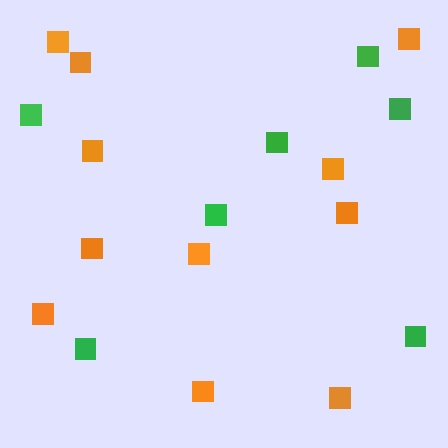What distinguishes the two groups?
There are 2 groups: one group of green squares (7) and one group of orange squares (11).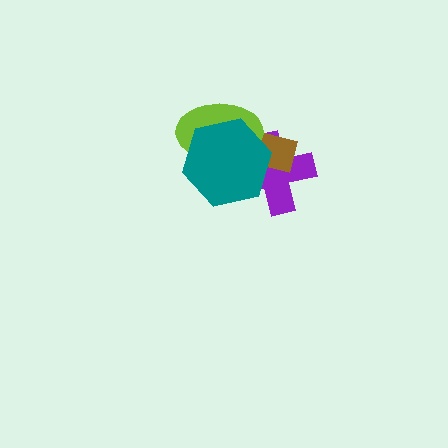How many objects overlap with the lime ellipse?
3 objects overlap with the lime ellipse.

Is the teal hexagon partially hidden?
No, no other shape covers it.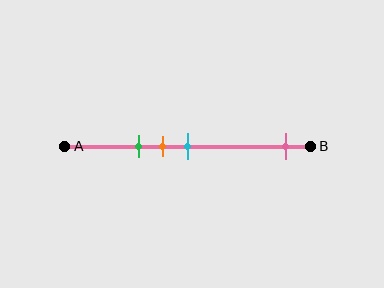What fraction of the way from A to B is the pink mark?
The pink mark is approximately 90% (0.9) of the way from A to B.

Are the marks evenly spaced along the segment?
No, the marks are not evenly spaced.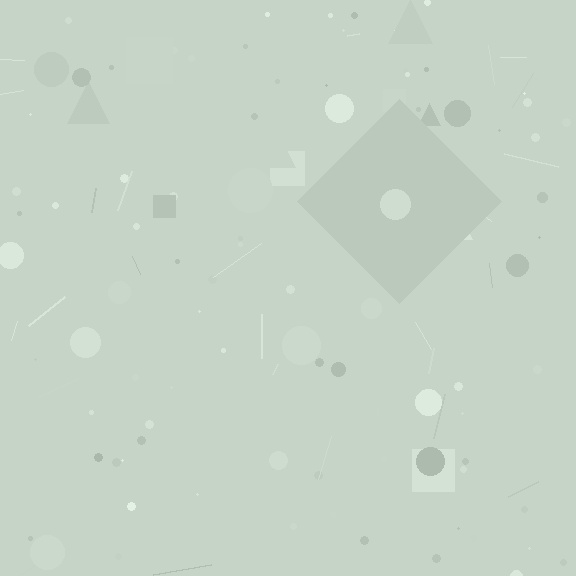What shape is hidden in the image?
A diamond is hidden in the image.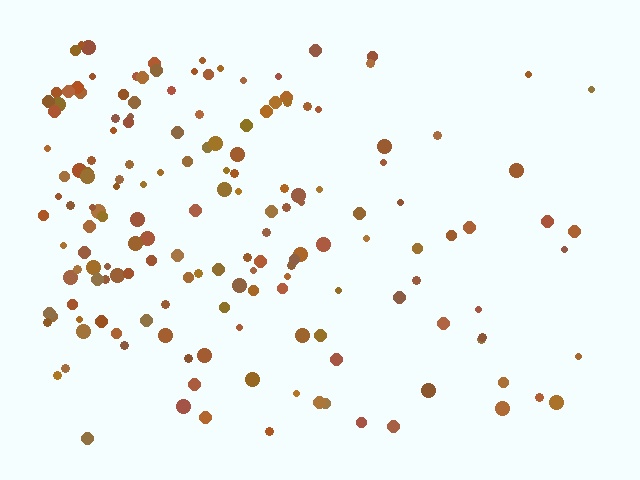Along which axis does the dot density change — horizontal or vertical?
Horizontal.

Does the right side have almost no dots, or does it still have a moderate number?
Still a moderate number, just noticeably fewer than the left.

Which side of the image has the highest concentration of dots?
The left.